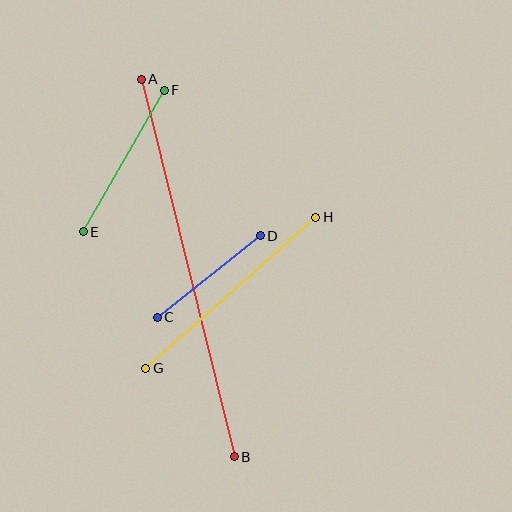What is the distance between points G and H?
The distance is approximately 227 pixels.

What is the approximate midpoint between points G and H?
The midpoint is at approximately (231, 293) pixels.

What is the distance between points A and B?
The distance is approximately 389 pixels.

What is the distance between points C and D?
The distance is approximately 131 pixels.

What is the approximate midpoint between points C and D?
The midpoint is at approximately (209, 276) pixels.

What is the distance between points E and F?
The distance is approximately 163 pixels.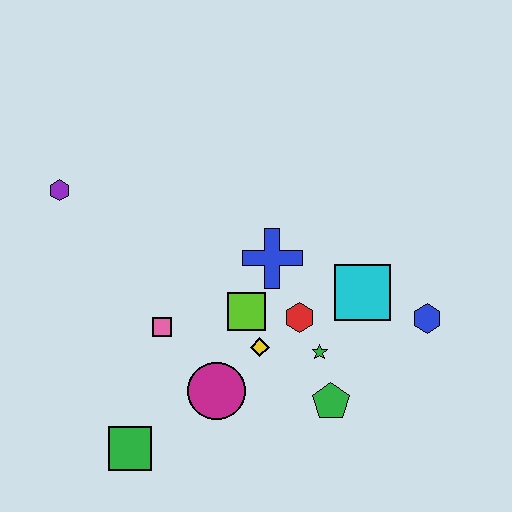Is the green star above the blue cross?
No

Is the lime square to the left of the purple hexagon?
No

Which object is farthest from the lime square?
The purple hexagon is farthest from the lime square.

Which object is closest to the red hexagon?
The green star is closest to the red hexagon.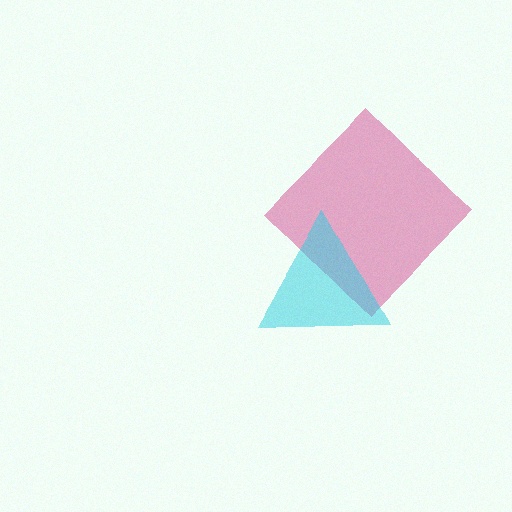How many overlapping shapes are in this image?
There are 2 overlapping shapes in the image.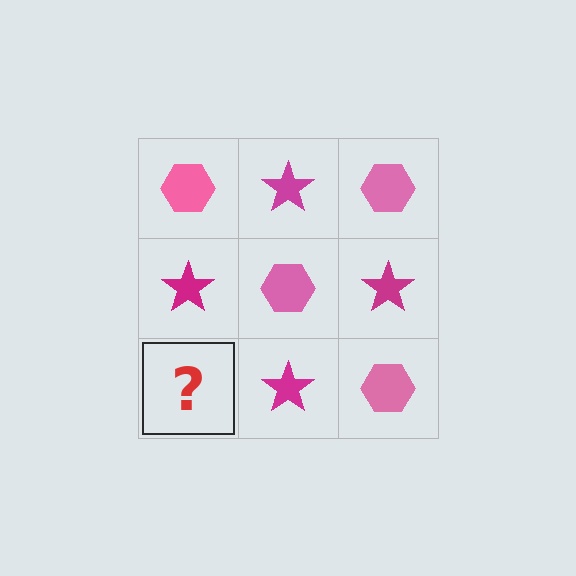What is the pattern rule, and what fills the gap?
The rule is that it alternates pink hexagon and magenta star in a checkerboard pattern. The gap should be filled with a pink hexagon.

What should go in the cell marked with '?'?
The missing cell should contain a pink hexagon.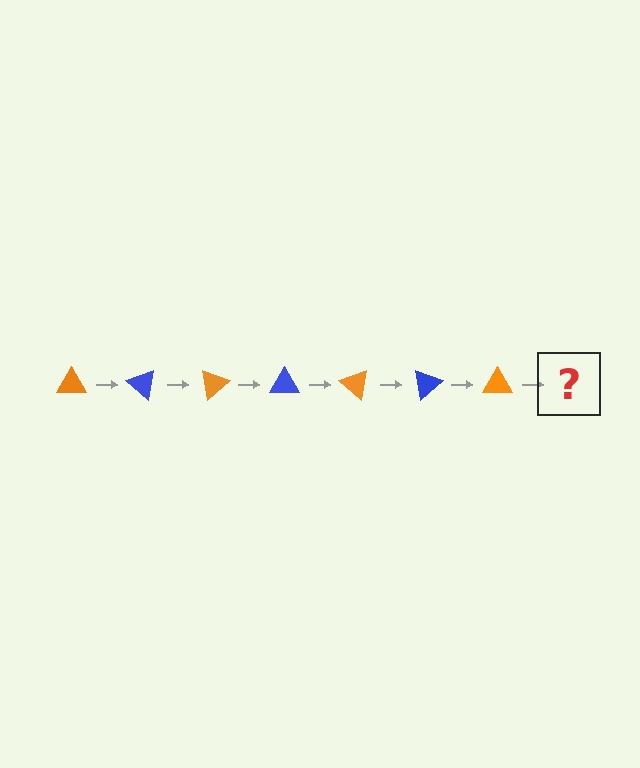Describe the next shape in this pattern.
It should be a blue triangle, rotated 280 degrees from the start.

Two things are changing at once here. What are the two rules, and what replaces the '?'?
The two rules are that it rotates 40 degrees each step and the color cycles through orange and blue. The '?' should be a blue triangle, rotated 280 degrees from the start.